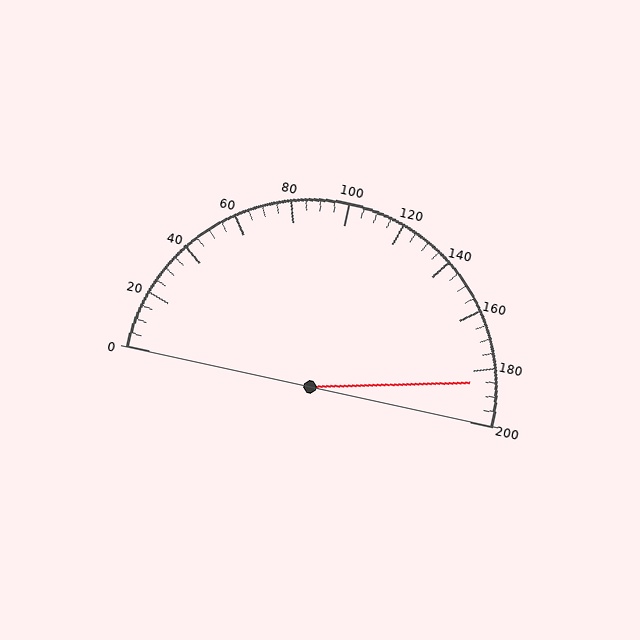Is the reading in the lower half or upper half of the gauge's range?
The reading is in the upper half of the range (0 to 200).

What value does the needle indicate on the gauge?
The needle indicates approximately 185.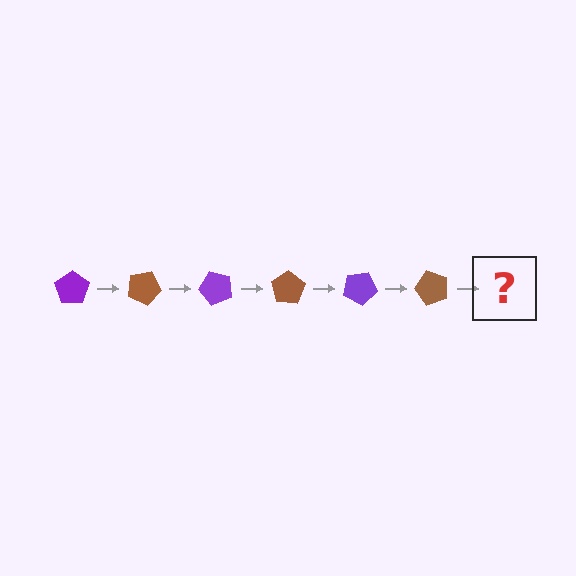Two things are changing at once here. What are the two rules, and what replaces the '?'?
The two rules are that it rotates 25 degrees each step and the color cycles through purple and brown. The '?' should be a purple pentagon, rotated 150 degrees from the start.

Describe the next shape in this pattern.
It should be a purple pentagon, rotated 150 degrees from the start.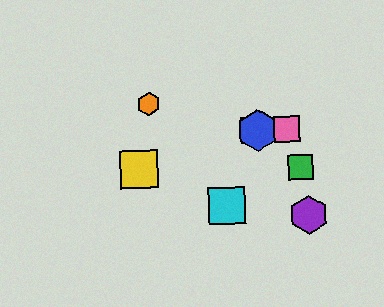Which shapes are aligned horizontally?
The red square, the blue hexagon, the pink square are aligned horizontally.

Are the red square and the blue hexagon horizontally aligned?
Yes, both are at y≈130.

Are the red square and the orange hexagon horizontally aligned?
No, the red square is at y≈130 and the orange hexagon is at y≈104.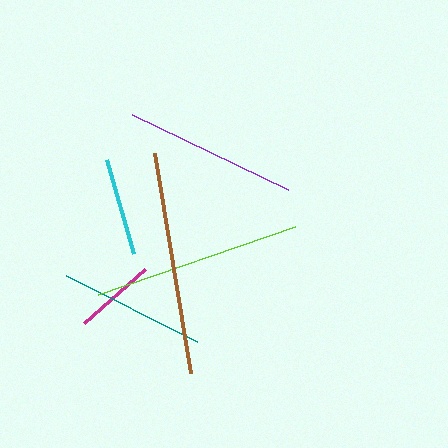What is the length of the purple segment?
The purple segment is approximately 174 pixels long.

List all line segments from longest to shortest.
From longest to shortest: brown, lime, purple, teal, cyan, magenta.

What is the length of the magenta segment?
The magenta segment is approximately 82 pixels long.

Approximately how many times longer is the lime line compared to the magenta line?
The lime line is approximately 2.6 times the length of the magenta line.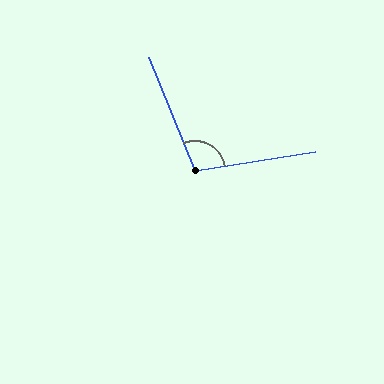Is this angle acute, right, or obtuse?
It is obtuse.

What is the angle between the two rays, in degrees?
Approximately 103 degrees.